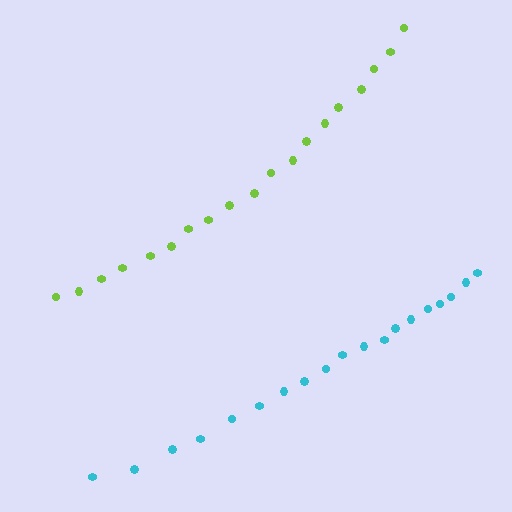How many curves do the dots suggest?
There are 2 distinct paths.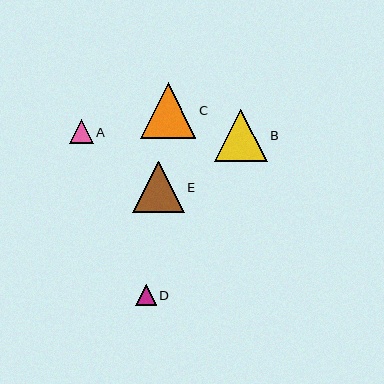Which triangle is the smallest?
Triangle D is the smallest with a size of approximately 21 pixels.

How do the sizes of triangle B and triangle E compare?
Triangle B and triangle E are approximately the same size.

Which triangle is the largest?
Triangle C is the largest with a size of approximately 56 pixels.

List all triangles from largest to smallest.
From largest to smallest: C, B, E, A, D.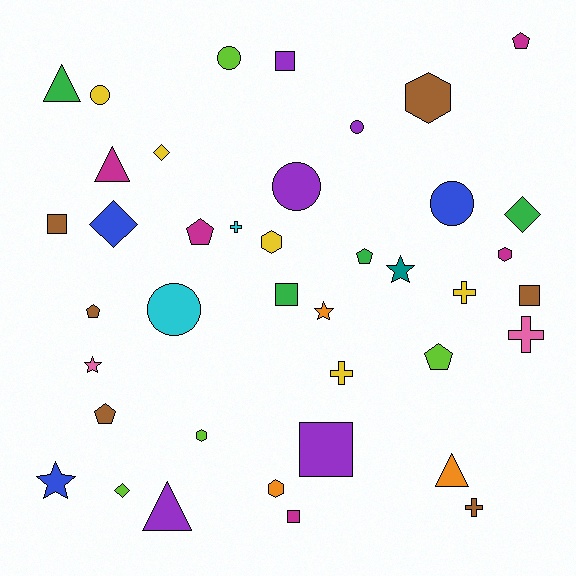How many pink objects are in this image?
There are 2 pink objects.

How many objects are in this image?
There are 40 objects.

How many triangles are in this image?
There are 4 triangles.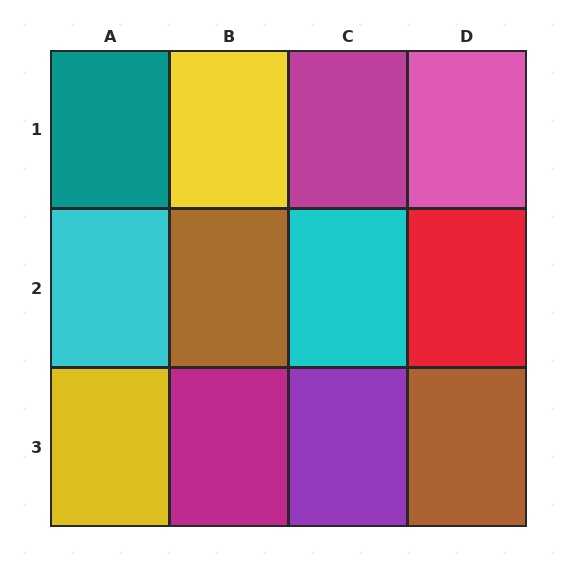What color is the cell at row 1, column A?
Teal.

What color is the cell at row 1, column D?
Pink.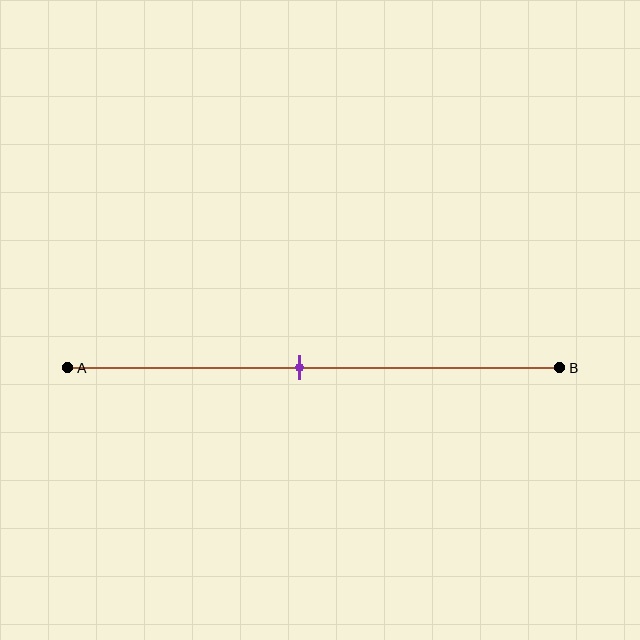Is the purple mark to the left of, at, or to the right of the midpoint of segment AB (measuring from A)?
The purple mark is approximately at the midpoint of segment AB.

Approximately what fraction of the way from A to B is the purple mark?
The purple mark is approximately 45% of the way from A to B.